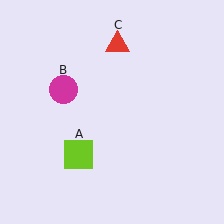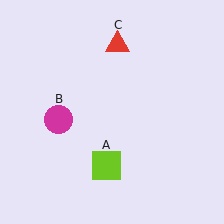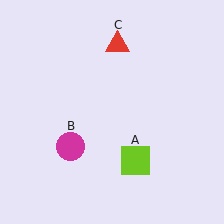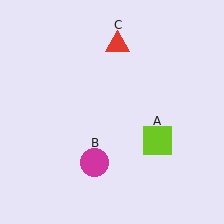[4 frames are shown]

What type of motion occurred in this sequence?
The lime square (object A), magenta circle (object B) rotated counterclockwise around the center of the scene.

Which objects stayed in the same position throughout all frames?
Red triangle (object C) remained stationary.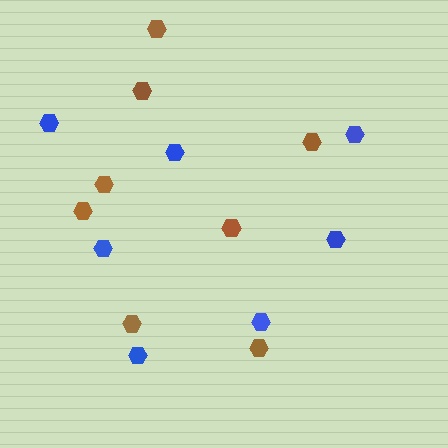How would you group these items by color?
There are 2 groups: one group of blue hexagons (7) and one group of brown hexagons (8).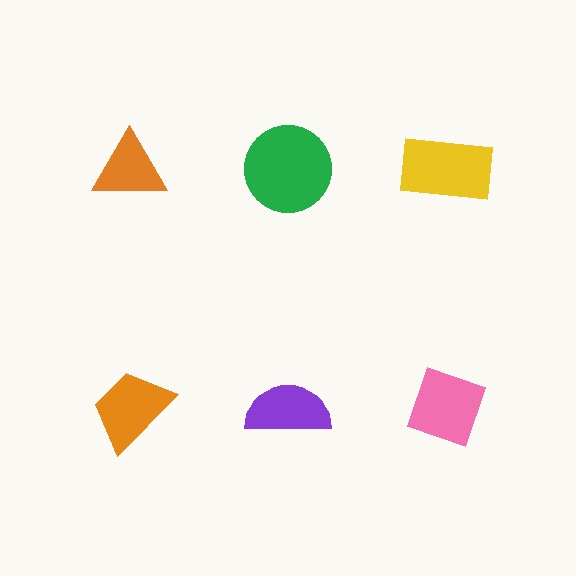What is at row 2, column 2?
A purple semicircle.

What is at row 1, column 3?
A yellow rectangle.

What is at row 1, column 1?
An orange triangle.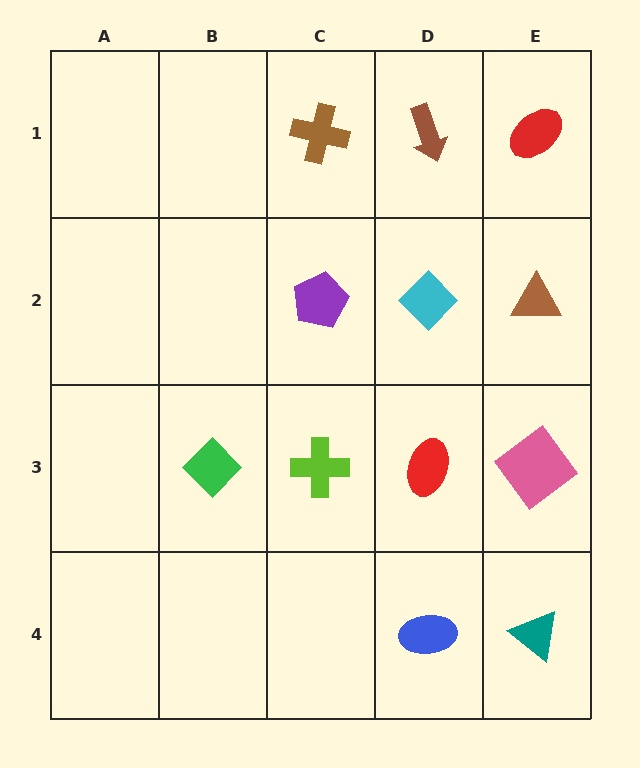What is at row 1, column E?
A red ellipse.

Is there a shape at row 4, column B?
No, that cell is empty.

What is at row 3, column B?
A green diamond.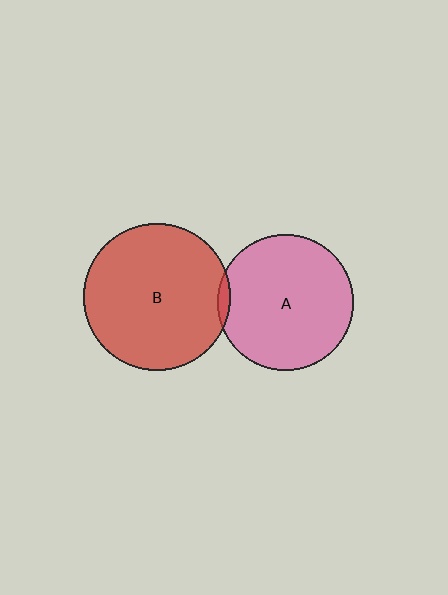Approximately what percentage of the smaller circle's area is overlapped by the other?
Approximately 5%.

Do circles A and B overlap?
Yes.